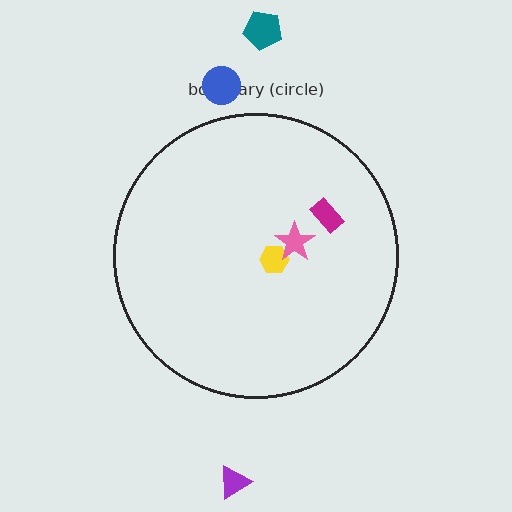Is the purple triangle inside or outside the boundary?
Outside.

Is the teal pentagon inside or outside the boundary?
Outside.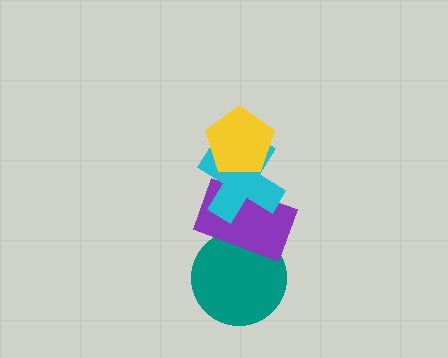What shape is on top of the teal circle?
The purple rectangle is on top of the teal circle.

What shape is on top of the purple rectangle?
The cyan cross is on top of the purple rectangle.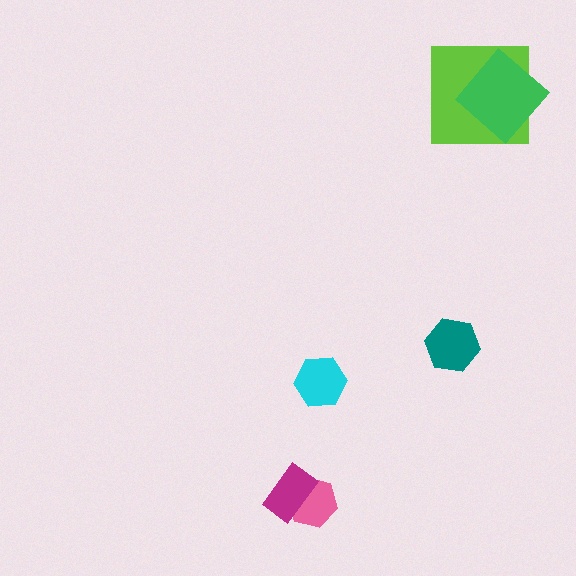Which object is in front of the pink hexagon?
The magenta rectangle is in front of the pink hexagon.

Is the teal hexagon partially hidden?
No, no other shape covers it.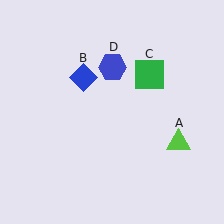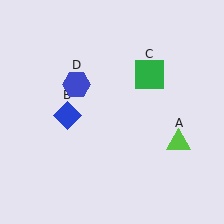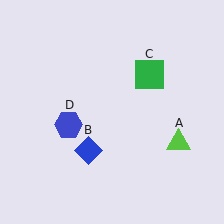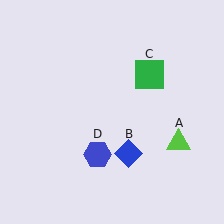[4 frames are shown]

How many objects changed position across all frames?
2 objects changed position: blue diamond (object B), blue hexagon (object D).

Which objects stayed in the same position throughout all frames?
Lime triangle (object A) and green square (object C) remained stationary.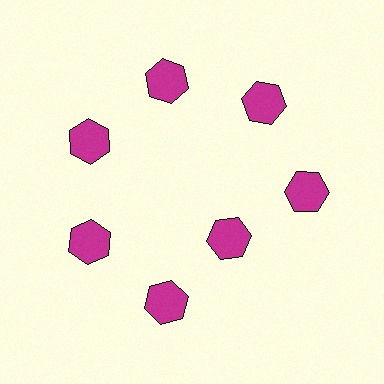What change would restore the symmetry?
The symmetry would be restored by moving it outward, back onto the ring so that all 7 hexagons sit at equal angles and equal distance from the center.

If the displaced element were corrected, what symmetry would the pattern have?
It would have 7-fold rotational symmetry — the pattern would map onto itself every 51 degrees.